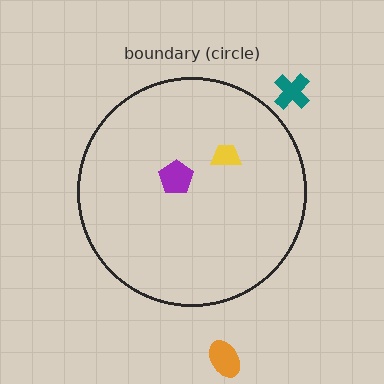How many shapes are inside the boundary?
2 inside, 2 outside.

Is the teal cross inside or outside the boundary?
Outside.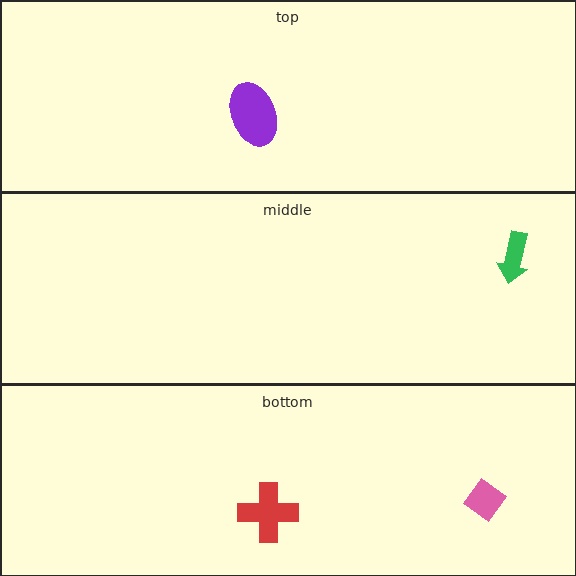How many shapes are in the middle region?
1.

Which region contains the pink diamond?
The bottom region.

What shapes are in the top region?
The purple ellipse.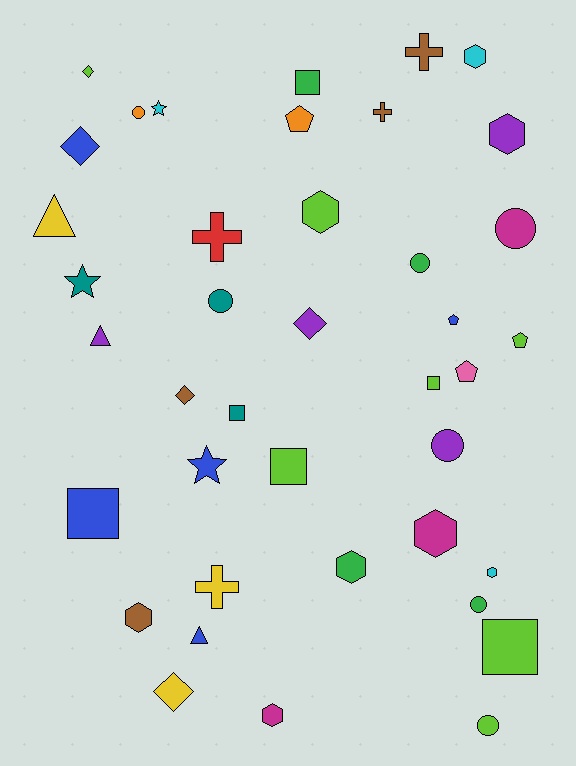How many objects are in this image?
There are 40 objects.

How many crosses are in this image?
There are 4 crosses.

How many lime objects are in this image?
There are 7 lime objects.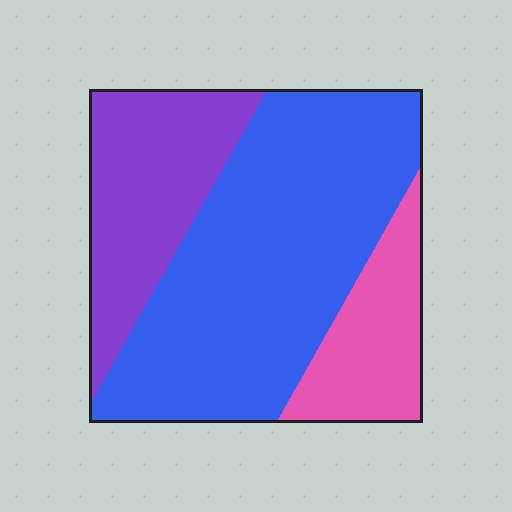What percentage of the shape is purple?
Purple covers around 25% of the shape.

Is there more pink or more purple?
Purple.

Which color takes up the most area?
Blue, at roughly 55%.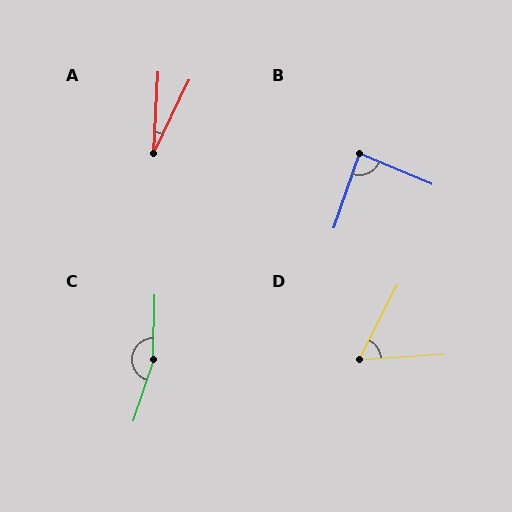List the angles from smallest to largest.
A (23°), D (59°), B (86°), C (163°).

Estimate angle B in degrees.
Approximately 86 degrees.